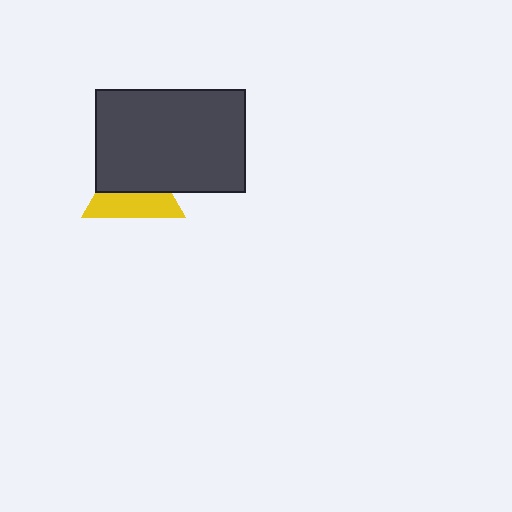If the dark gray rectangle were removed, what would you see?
You would see the complete yellow triangle.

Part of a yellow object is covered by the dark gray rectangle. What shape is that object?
It is a triangle.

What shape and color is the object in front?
The object in front is a dark gray rectangle.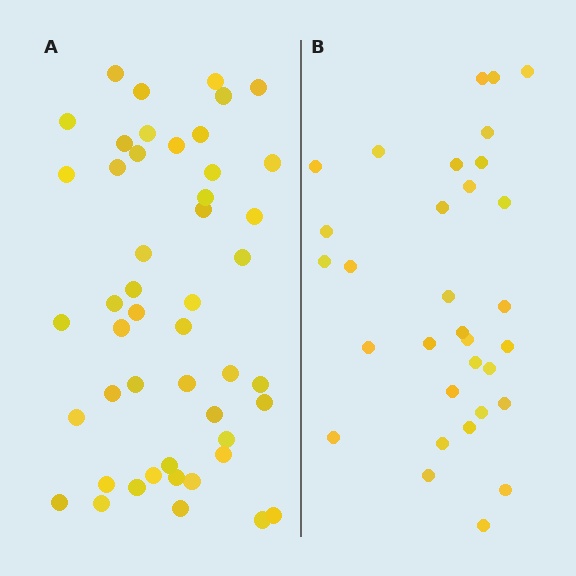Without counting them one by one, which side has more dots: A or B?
Region A (the left region) has more dots.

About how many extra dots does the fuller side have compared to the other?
Region A has approximately 15 more dots than region B.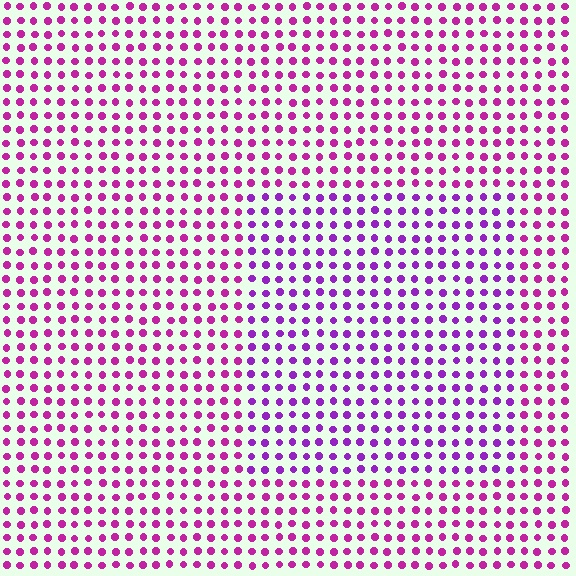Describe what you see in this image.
The image is filled with small magenta elements in a uniform arrangement. A rectangle-shaped region is visible where the elements are tinted to a slightly different hue, forming a subtle color boundary.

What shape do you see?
I see a rectangle.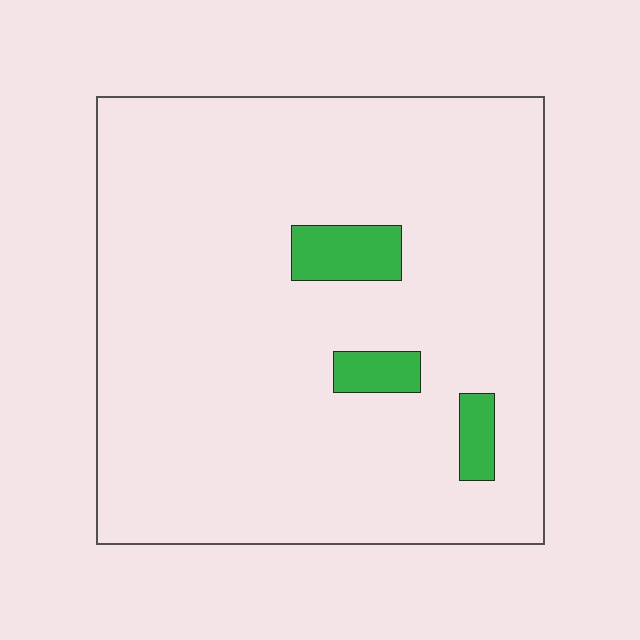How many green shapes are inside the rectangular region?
3.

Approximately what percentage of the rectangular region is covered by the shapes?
Approximately 5%.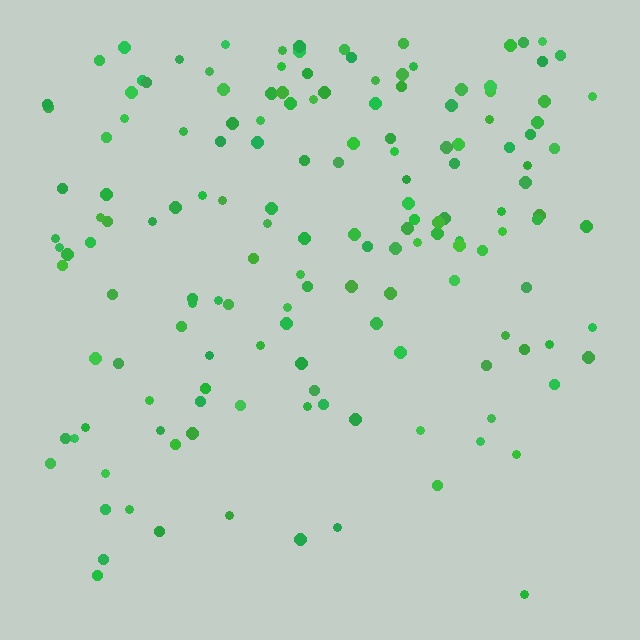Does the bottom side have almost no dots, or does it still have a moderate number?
Still a moderate number, just noticeably fewer than the top.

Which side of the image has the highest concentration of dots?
The top.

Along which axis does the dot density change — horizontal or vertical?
Vertical.